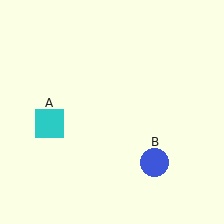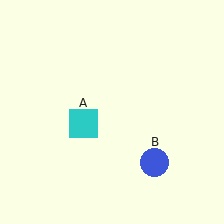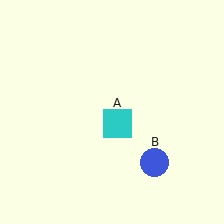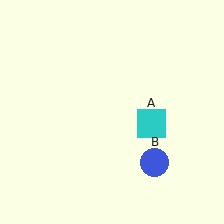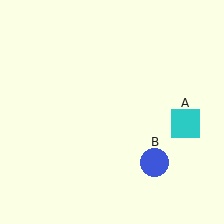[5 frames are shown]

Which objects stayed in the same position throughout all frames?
Blue circle (object B) remained stationary.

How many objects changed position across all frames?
1 object changed position: cyan square (object A).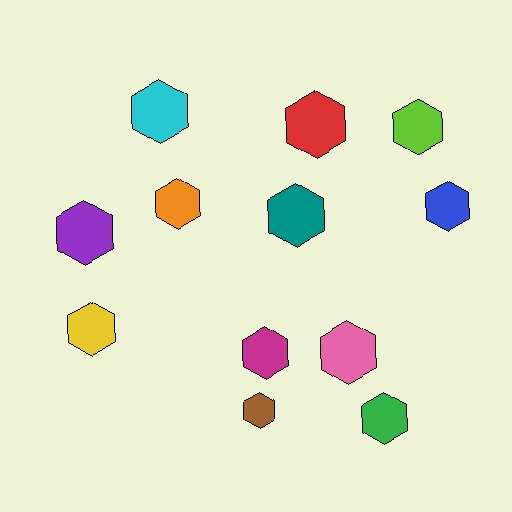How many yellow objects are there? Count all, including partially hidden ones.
There is 1 yellow object.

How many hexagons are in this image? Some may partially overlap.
There are 12 hexagons.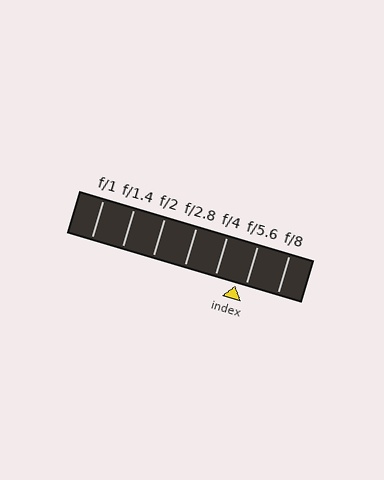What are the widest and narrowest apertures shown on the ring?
The widest aperture shown is f/1 and the narrowest is f/8.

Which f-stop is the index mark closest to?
The index mark is closest to f/5.6.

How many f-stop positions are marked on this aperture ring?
There are 7 f-stop positions marked.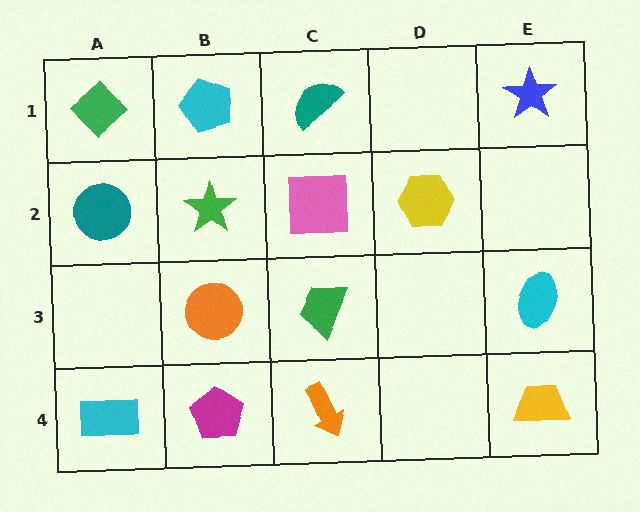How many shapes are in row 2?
4 shapes.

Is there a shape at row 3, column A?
No, that cell is empty.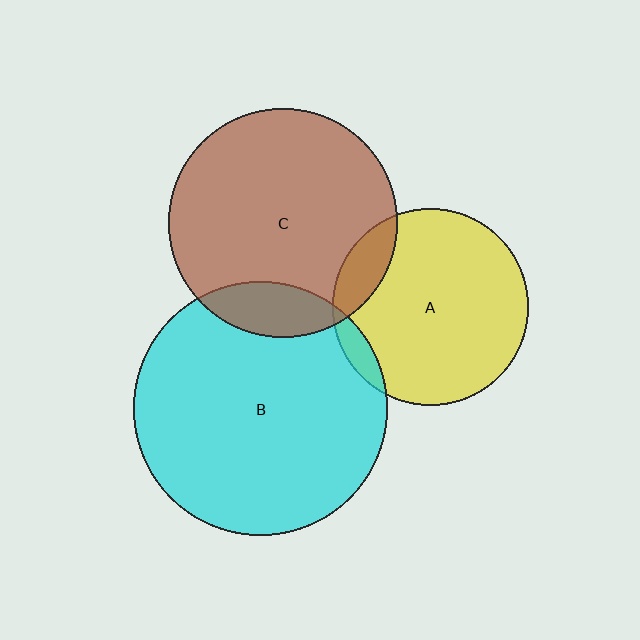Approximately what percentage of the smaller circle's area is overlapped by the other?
Approximately 5%.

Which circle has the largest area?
Circle B (cyan).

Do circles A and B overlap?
Yes.